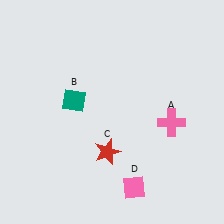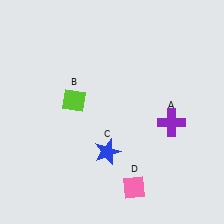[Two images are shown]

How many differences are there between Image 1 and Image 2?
There are 3 differences between the two images.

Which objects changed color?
A changed from pink to purple. B changed from teal to lime. C changed from red to blue.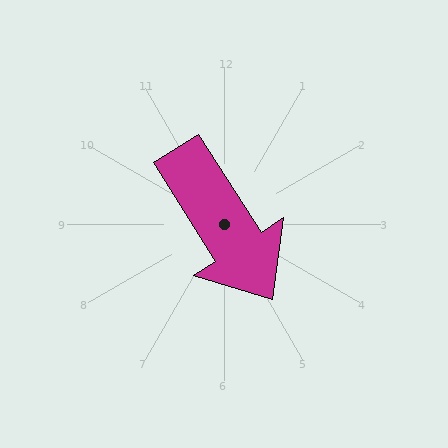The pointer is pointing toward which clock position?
Roughly 5 o'clock.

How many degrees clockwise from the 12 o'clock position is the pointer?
Approximately 147 degrees.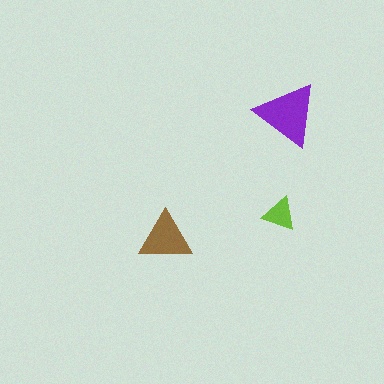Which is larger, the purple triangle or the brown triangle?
The purple one.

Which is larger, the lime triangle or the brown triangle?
The brown one.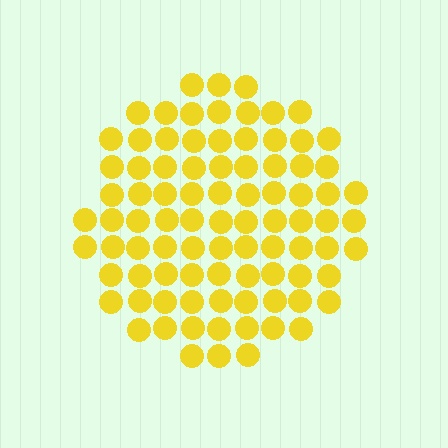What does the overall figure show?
The overall figure shows a circle.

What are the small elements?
The small elements are circles.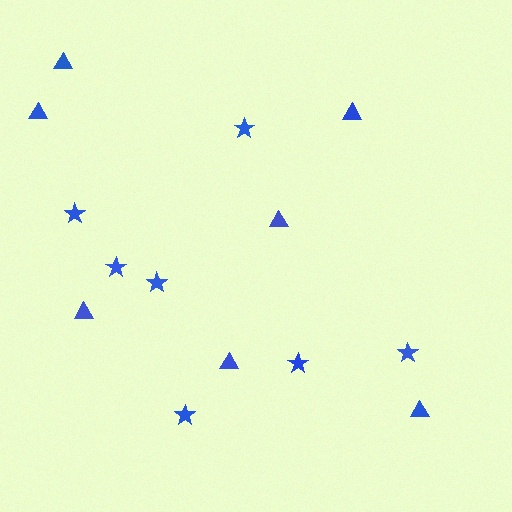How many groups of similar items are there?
There are 2 groups: one group of triangles (7) and one group of stars (7).